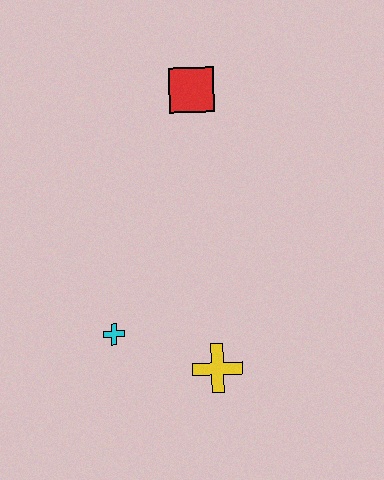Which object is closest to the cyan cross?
The yellow cross is closest to the cyan cross.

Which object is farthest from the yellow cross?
The red square is farthest from the yellow cross.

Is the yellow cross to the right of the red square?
Yes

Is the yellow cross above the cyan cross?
No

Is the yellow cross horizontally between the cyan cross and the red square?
No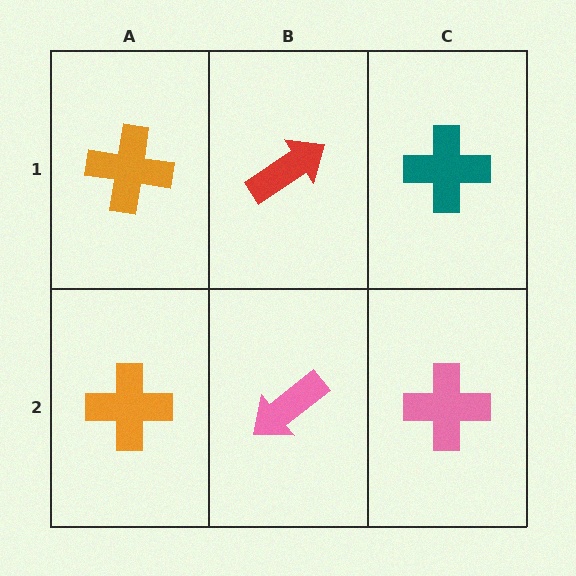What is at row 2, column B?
A pink arrow.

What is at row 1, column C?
A teal cross.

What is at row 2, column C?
A pink cross.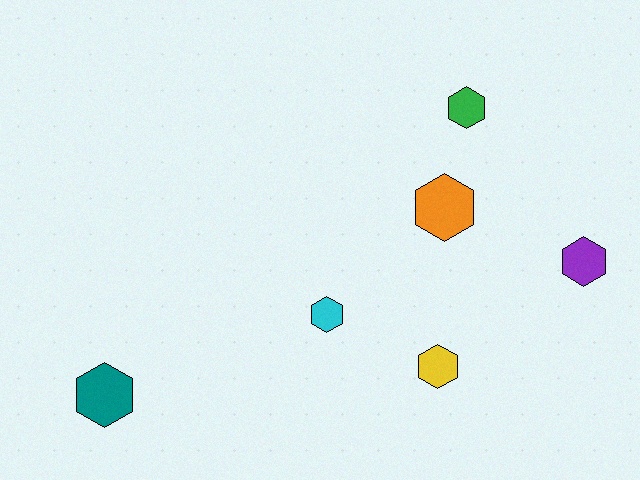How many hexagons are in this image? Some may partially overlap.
There are 6 hexagons.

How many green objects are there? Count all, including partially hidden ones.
There is 1 green object.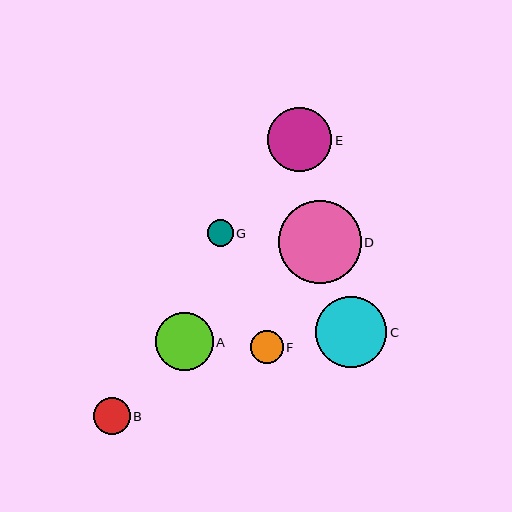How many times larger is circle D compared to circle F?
Circle D is approximately 2.5 times the size of circle F.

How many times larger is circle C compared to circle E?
Circle C is approximately 1.1 times the size of circle E.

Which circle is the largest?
Circle D is the largest with a size of approximately 83 pixels.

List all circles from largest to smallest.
From largest to smallest: D, C, E, A, B, F, G.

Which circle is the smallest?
Circle G is the smallest with a size of approximately 26 pixels.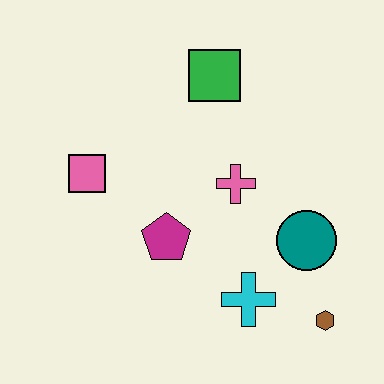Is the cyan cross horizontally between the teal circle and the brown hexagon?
No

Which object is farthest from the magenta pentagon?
The brown hexagon is farthest from the magenta pentagon.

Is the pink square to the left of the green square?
Yes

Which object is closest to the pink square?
The magenta pentagon is closest to the pink square.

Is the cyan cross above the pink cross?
No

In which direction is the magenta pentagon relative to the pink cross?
The magenta pentagon is to the left of the pink cross.